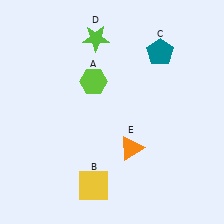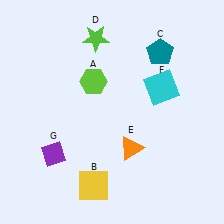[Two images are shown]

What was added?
A cyan square (F), a purple diamond (G) were added in Image 2.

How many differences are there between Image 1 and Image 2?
There are 2 differences between the two images.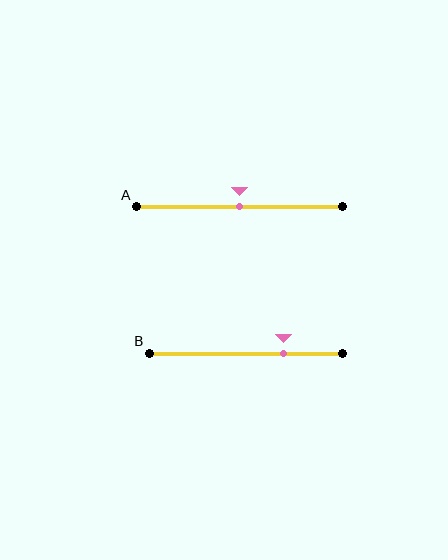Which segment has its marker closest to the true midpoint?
Segment A has its marker closest to the true midpoint.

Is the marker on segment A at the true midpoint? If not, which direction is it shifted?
Yes, the marker on segment A is at the true midpoint.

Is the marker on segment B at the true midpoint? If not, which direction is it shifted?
No, the marker on segment B is shifted to the right by about 19% of the segment length.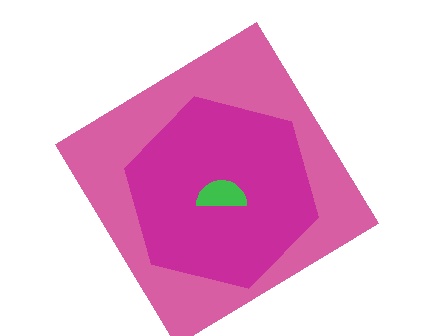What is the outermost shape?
The pink diamond.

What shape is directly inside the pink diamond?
The magenta hexagon.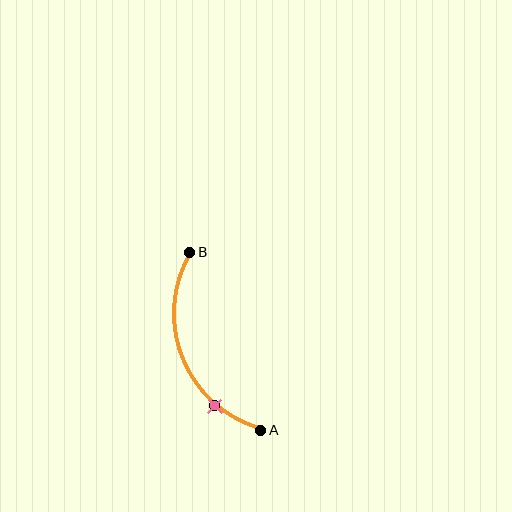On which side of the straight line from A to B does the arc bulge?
The arc bulges to the left of the straight line connecting A and B.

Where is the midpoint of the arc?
The arc midpoint is the point on the curve farthest from the straight line joining A and B. It sits to the left of that line.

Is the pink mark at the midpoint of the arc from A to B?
No. The pink mark lies on the arc but is closer to endpoint A. The arc midpoint would be at the point on the curve equidistant along the arc from both A and B.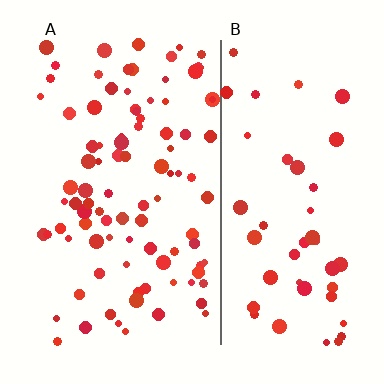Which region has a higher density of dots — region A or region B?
A (the left).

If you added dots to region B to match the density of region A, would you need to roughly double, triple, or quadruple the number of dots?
Approximately double.